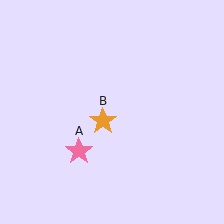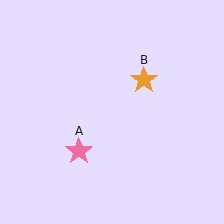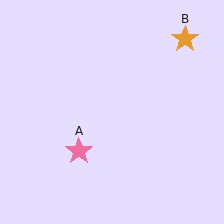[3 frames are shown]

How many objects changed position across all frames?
1 object changed position: orange star (object B).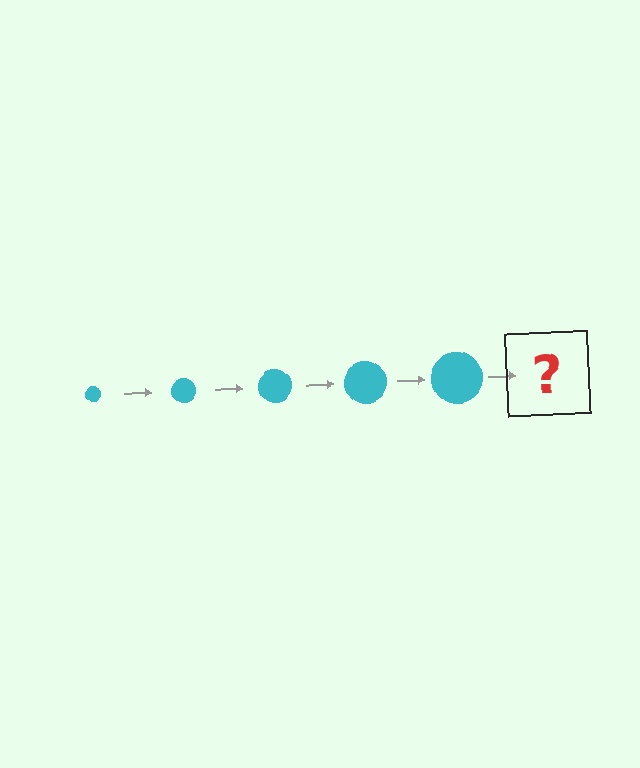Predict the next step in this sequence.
The next step is a cyan circle, larger than the previous one.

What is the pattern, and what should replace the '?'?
The pattern is that the circle gets progressively larger each step. The '?' should be a cyan circle, larger than the previous one.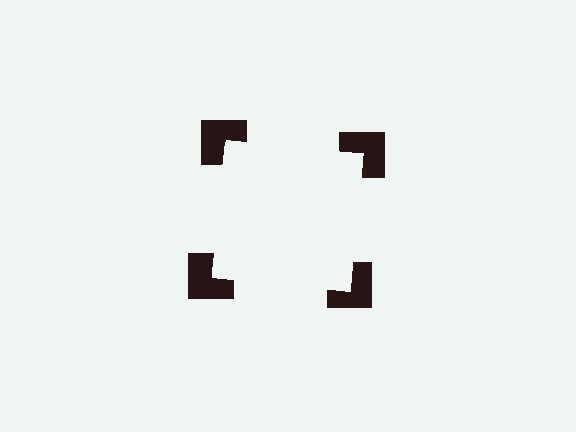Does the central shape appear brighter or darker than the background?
It typically appears slightly brighter than the background, even though no actual brightness change is drawn.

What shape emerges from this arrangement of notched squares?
An illusory square — its edges are inferred from the aligned wedge cuts in the notched squares, not physically drawn.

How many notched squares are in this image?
There are 4 — one at each vertex of the illusory square.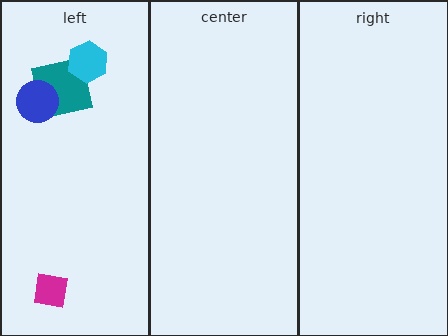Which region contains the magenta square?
The left region.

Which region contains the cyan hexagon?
The left region.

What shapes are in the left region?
The teal square, the blue circle, the cyan hexagon, the magenta square.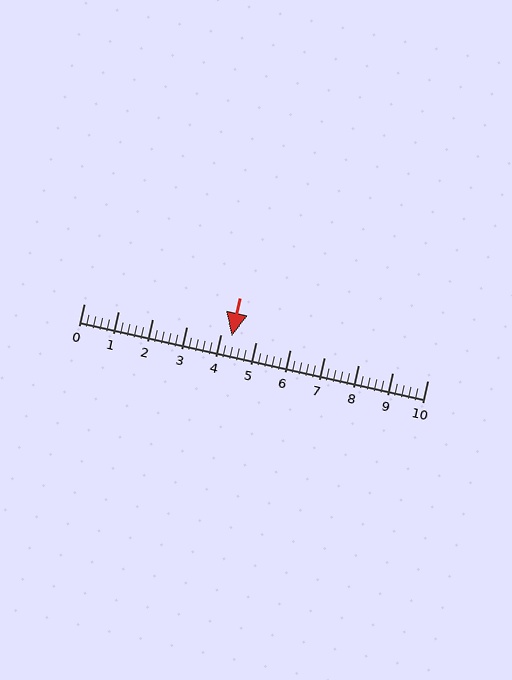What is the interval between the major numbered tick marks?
The major tick marks are spaced 1 units apart.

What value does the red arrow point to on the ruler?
The red arrow points to approximately 4.3.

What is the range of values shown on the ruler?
The ruler shows values from 0 to 10.